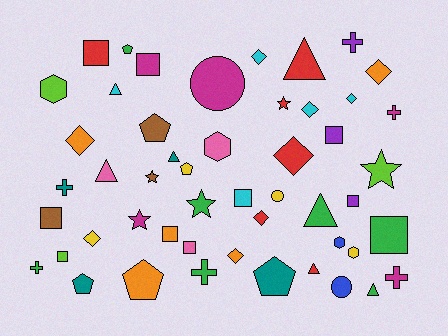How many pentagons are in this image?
There are 6 pentagons.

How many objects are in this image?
There are 50 objects.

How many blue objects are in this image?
There are 2 blue objects.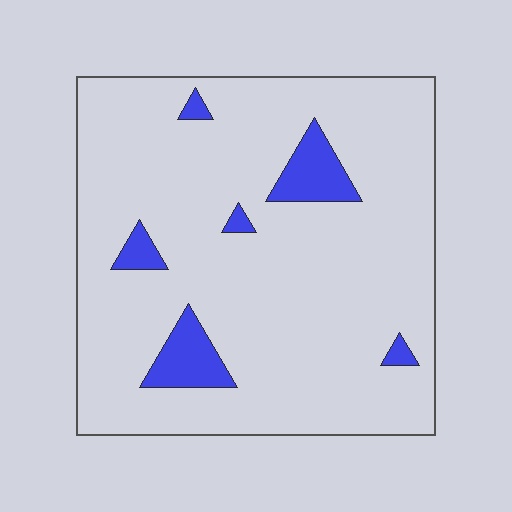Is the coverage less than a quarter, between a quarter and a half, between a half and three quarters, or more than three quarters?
Less than a quarter.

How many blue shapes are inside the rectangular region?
6.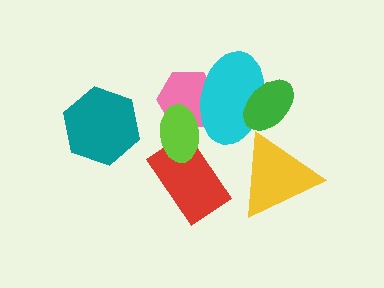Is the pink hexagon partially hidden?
Yes, it is partially covered by another shape.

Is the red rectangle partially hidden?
Yes, it is partially covered by another shape.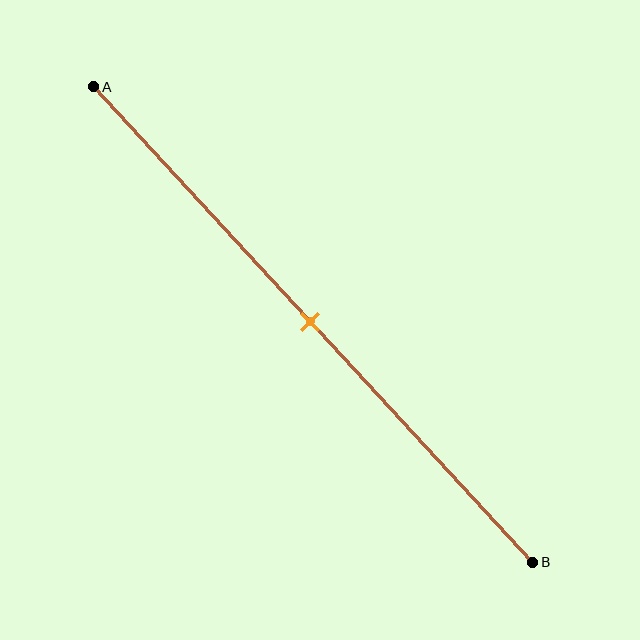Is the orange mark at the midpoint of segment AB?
Yes, the mark is approximately at the midpoint.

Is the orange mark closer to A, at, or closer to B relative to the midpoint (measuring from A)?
The orange mark is approximately at the midpoint of segment AB.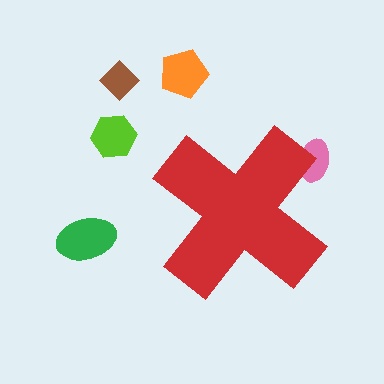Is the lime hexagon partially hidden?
No, the lime hexagon is fully visible.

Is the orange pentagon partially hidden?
No, the orange pentagon is fully visible.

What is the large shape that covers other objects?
A red cross.